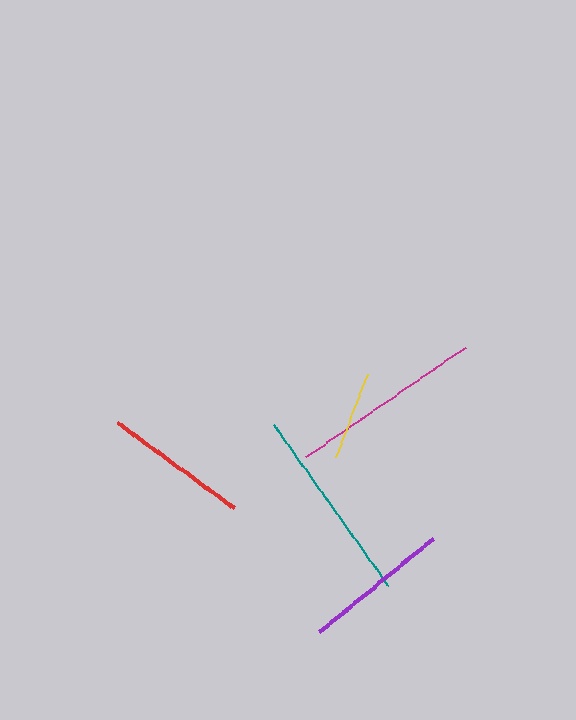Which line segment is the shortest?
The yellow line is the shortest at approximately 89 pixels.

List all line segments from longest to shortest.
From longest to shortest: teal, magenta, purple, red, yellow.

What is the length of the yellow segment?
The yellow segment is approximately 89 pixels long.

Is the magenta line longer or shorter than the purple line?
The magenta line is longer than the purple line.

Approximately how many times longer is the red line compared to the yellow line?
The red line is approximately 1.6 times the length of the yellow line.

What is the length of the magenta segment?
The magenta segment is approximately 194 pixels long.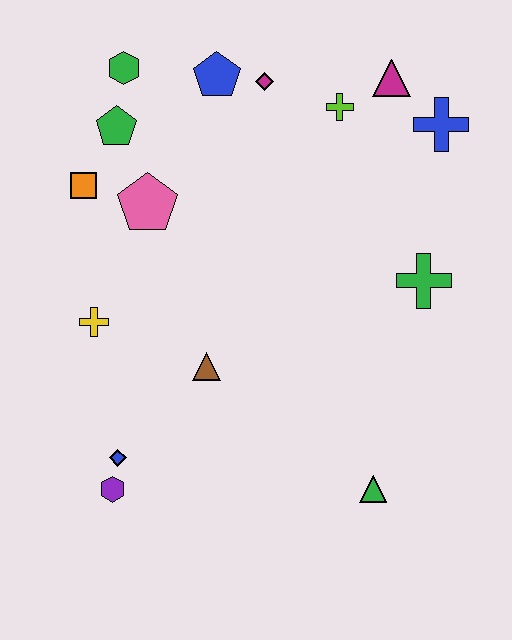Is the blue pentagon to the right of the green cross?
No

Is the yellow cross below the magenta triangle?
Yes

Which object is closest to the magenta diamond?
The blue pentagon is closest to the magenta diamond.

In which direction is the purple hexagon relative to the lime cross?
The purple hexagon is below the lime cross.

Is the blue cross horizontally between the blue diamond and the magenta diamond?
No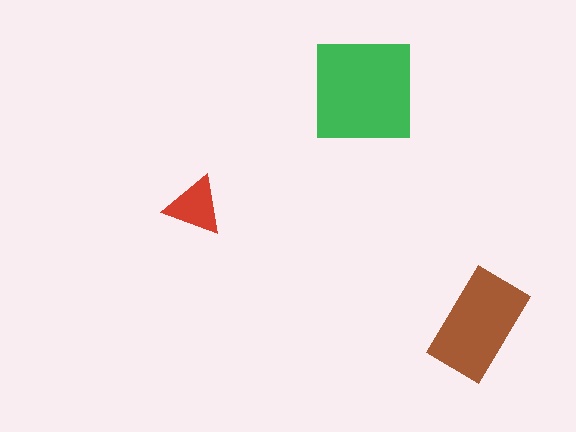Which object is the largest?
The green square.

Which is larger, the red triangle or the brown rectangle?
The brown rectangle.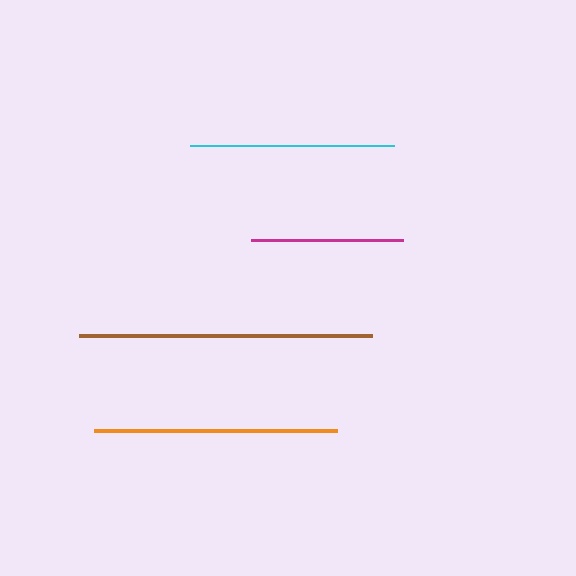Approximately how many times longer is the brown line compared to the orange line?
The brown line is approximately 1.2 times the length of the orange line.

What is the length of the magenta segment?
The magenta segment is approximately 152 pixels long.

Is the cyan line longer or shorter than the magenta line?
The cyan line is longer than the magenta line.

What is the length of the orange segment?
The orange segment is approximately 243 pixels long.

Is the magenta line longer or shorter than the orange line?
The orange line is longer than the magenta line.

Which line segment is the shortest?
The magenta line is the shortest at approximately 152 pixels.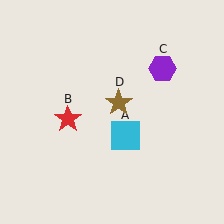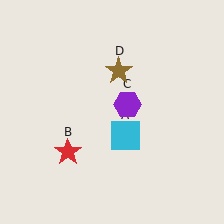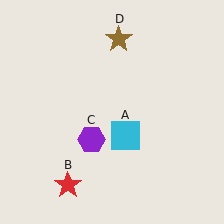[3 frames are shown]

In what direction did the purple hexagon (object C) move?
The purple hexagon (object C) moved down and to the left.